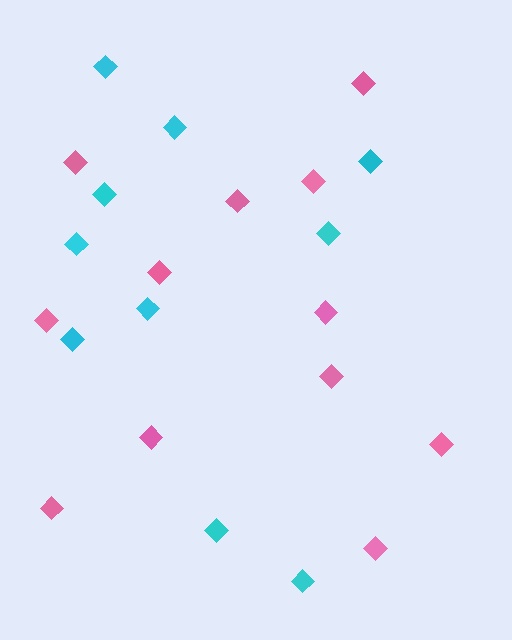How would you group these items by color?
There are 2 groups: one group of cyan diamonds (10) and one group of pink diamonds (12).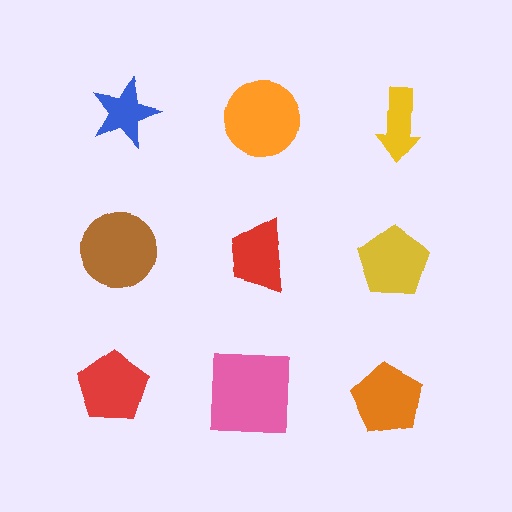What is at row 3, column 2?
A pink square.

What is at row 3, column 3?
An orange pentagon.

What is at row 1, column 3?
A yellow arrow.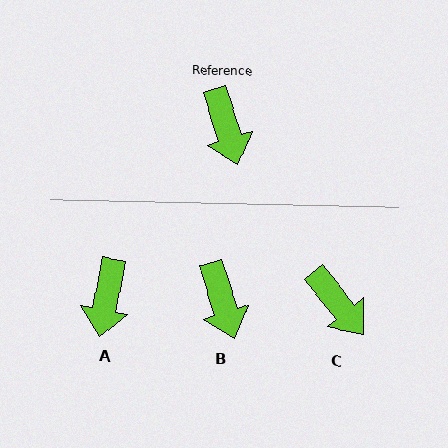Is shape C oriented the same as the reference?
No, it is off by about 21 degrees.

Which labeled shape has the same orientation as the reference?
B.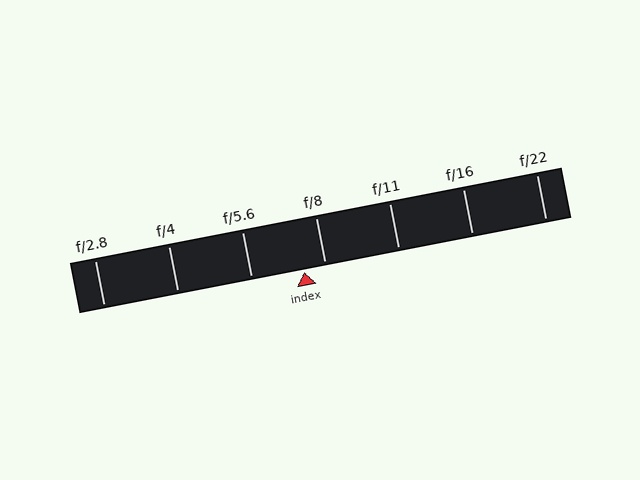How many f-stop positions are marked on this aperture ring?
There are 7 f-stop positions marked.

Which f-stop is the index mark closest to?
The index mark is closest to f/8.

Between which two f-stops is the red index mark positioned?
The index mark is between f/5.6 and f/8.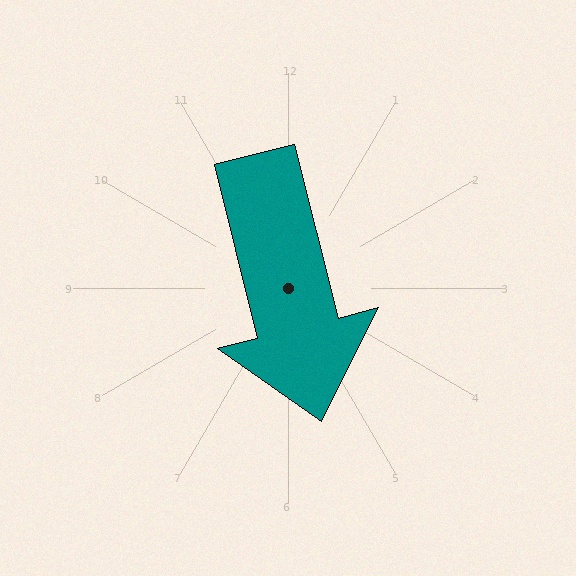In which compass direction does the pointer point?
South.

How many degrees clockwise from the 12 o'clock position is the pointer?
Approximately 166 degrees.